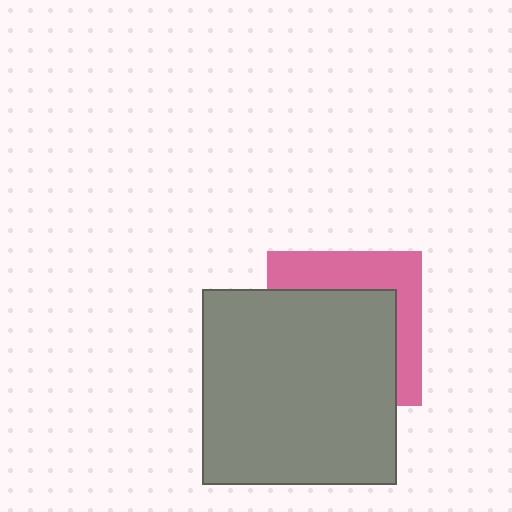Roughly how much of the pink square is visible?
A small part of it is visible (roughly 36%).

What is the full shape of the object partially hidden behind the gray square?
The partially hidden object is a pink square.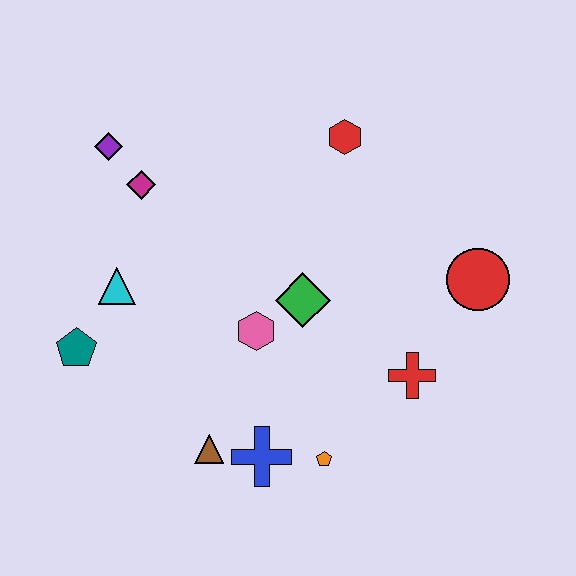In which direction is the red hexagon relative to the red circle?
The red hexagon is above the red circle.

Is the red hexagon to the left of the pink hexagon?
No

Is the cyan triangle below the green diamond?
No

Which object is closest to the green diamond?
The pink hexagon is closest to the green diamond.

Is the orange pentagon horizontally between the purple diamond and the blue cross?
No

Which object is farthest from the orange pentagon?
The purple diamond is farthest from the orange pentagon.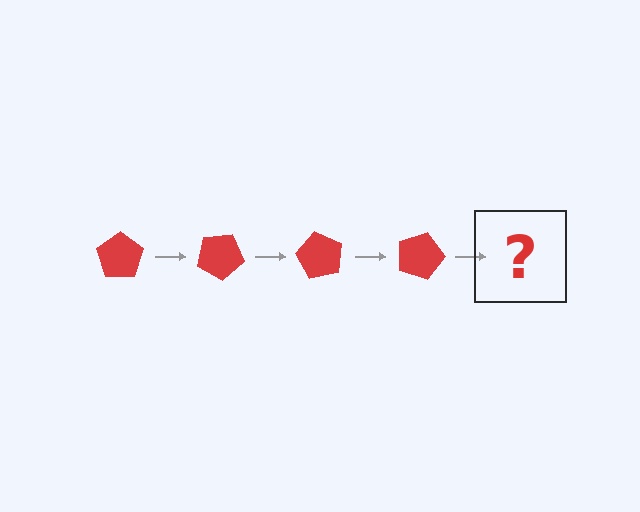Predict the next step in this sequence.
The next step is a red pentagon rotated 120 degrees.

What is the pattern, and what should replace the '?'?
The pattern is that the pentagon rotates 30 degrees each step. The '?' should be a red pentagon rotated 120 degrees.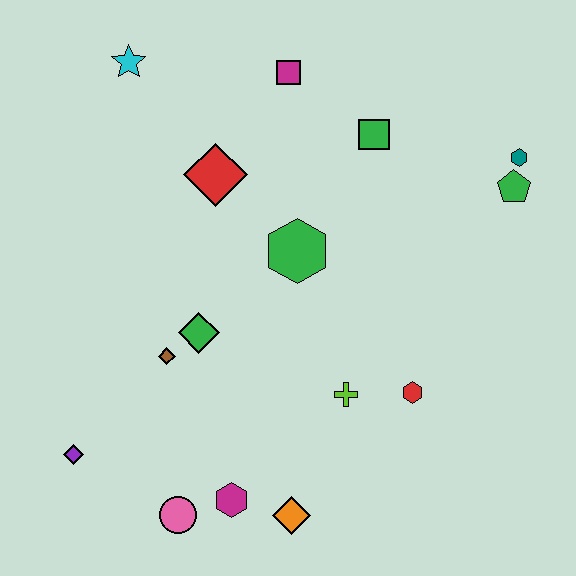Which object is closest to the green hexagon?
The red diamond is closest to the green hexagon.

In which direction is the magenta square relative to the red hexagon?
The magenta square is above the red hexagon.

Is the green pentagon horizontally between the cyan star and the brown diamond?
No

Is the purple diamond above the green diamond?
No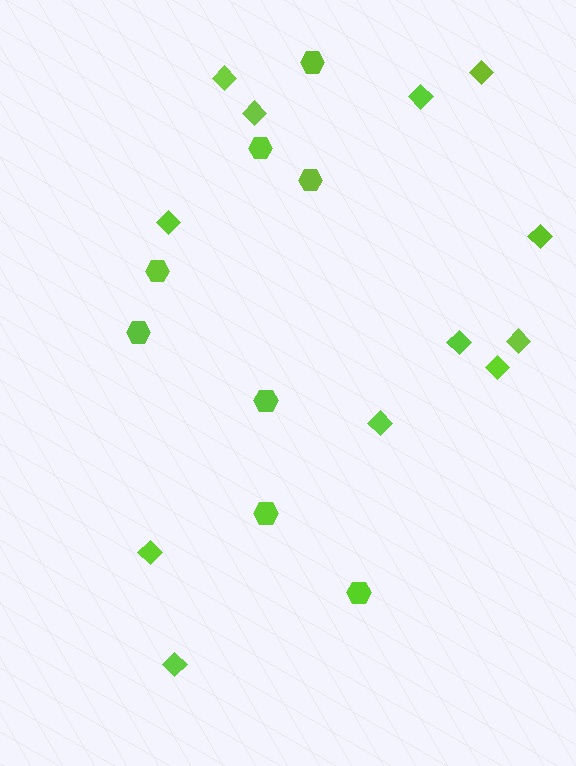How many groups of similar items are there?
There are 2 groups: one group of hexagons (8) and one group of diamonds (12).